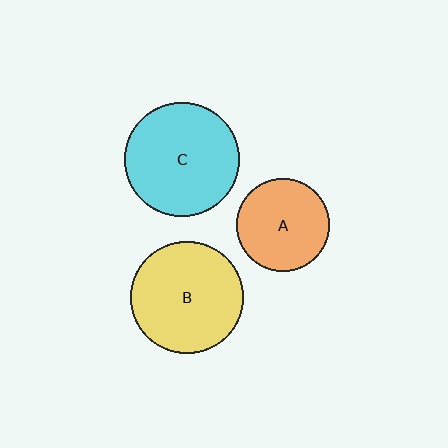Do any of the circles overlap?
No, none of the circles overlap.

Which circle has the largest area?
Circle C (cyan).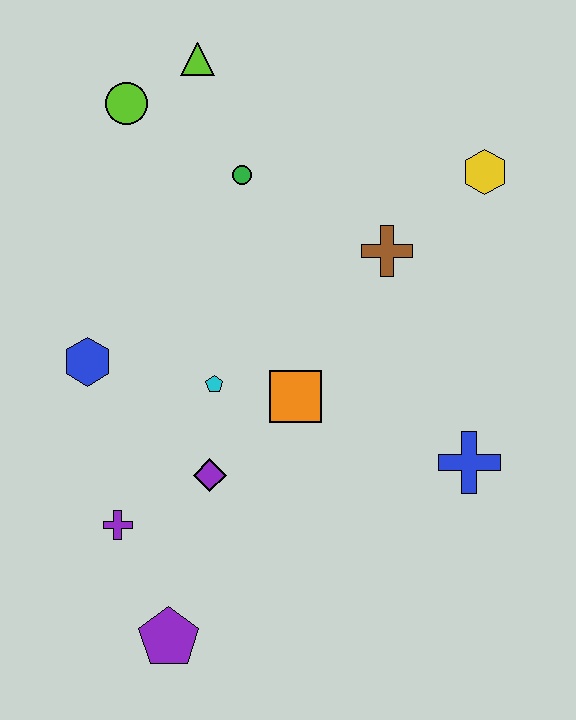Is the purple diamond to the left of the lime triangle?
No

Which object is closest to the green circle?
The lime triangle is closest to the green circle.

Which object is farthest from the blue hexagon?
The yellow hexagon is farthest from the blue hexagon.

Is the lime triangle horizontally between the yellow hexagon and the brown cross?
No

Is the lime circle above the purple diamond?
Yes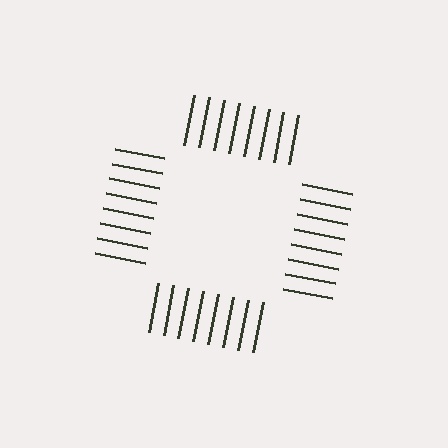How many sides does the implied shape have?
4 sides — the line-ends trace a square.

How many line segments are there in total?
32 — 8 along each of the 4 edges.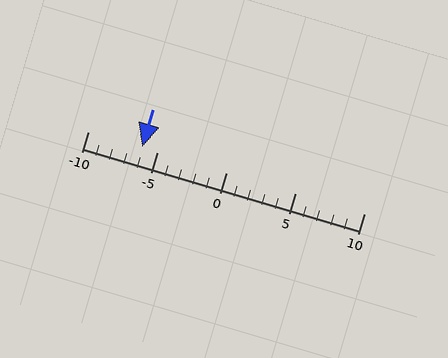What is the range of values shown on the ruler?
The ruler shows values from -10 to 10.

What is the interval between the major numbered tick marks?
The major tick marks are spaced 5 units apart.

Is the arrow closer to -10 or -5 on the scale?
The arrow is closer to -5.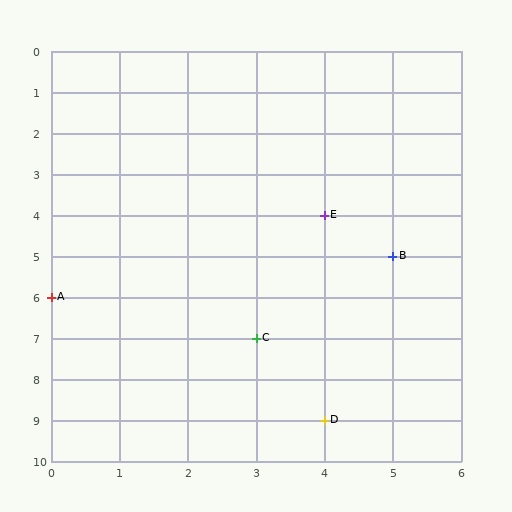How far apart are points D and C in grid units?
Points D and C are 1 column and 2 rows apart (about 2.2 grid units diagonally).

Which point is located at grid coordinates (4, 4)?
Point E is at (4, 4).